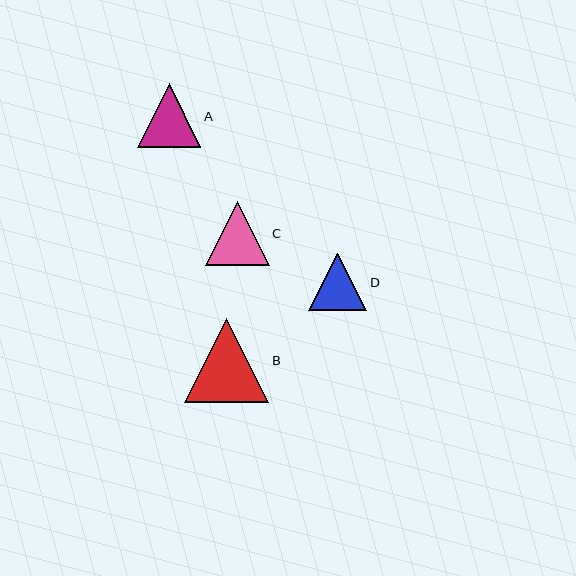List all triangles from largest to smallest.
From largest to smallest: B, C, A, D.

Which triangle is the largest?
Triangle B is the largest with a size of approximately 84 pixels.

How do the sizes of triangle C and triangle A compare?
Triangle C and triangle A are approximately the same size.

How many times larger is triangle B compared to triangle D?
Triangle B is approximately 1.5 times the size of triangle D.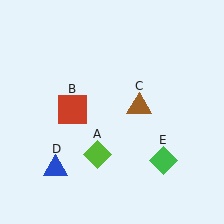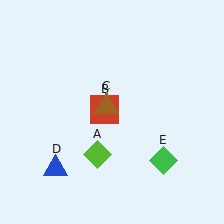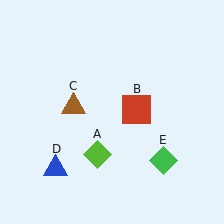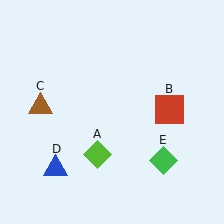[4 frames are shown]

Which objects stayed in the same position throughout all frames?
Lime diamond (object A) and blue triangle (object D) and green diamond (object E) remained stationary.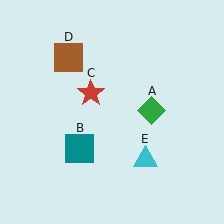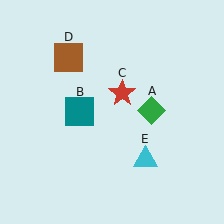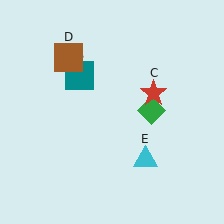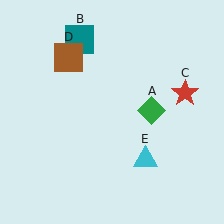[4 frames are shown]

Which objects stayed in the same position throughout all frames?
Green diamond (object A) and brown square (object D) and cyan triangle (object E) remained stationary.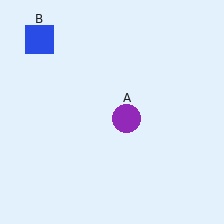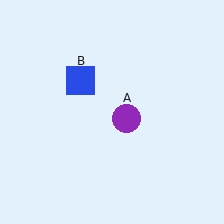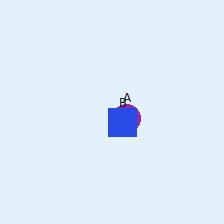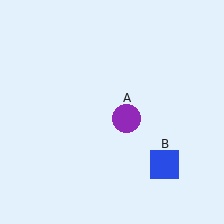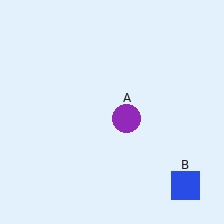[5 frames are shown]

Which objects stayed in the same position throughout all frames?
Purple circle (object A) remained stationary.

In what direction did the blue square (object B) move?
The blue square (object B) moved down and to the right.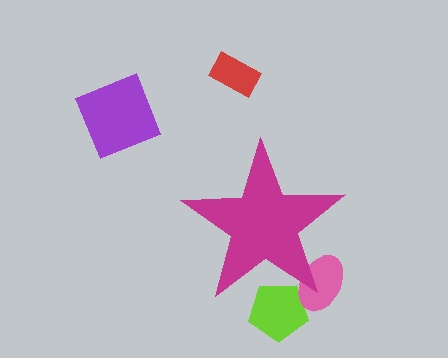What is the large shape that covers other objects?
A magenta star.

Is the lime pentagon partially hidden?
Yes, the lime pentagon is partially hidden behind the magenta star.